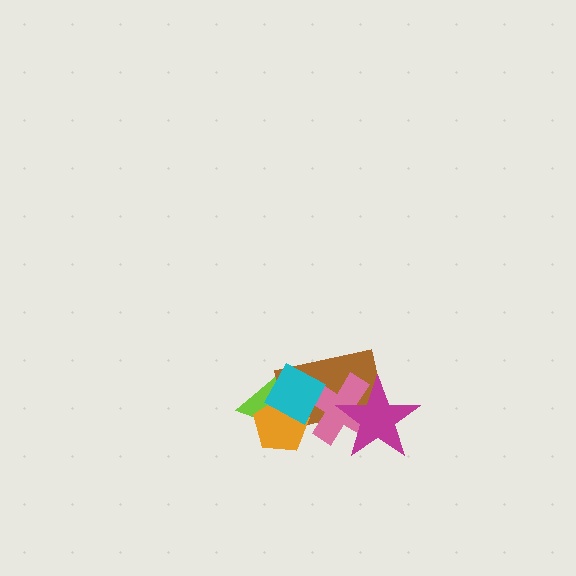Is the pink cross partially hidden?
Yes, it is partially covered by another shape.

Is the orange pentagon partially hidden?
Yes, it is partially covered by another shape.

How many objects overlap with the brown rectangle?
5 objects overlap with the brown rectangle.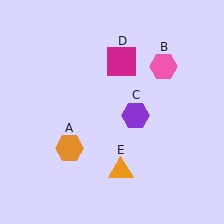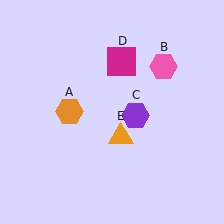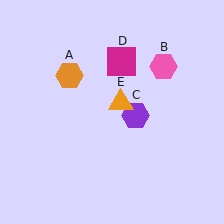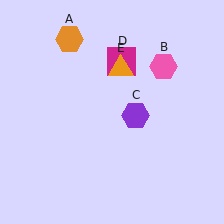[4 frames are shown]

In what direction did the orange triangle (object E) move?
The orange triangle (object E) moved up.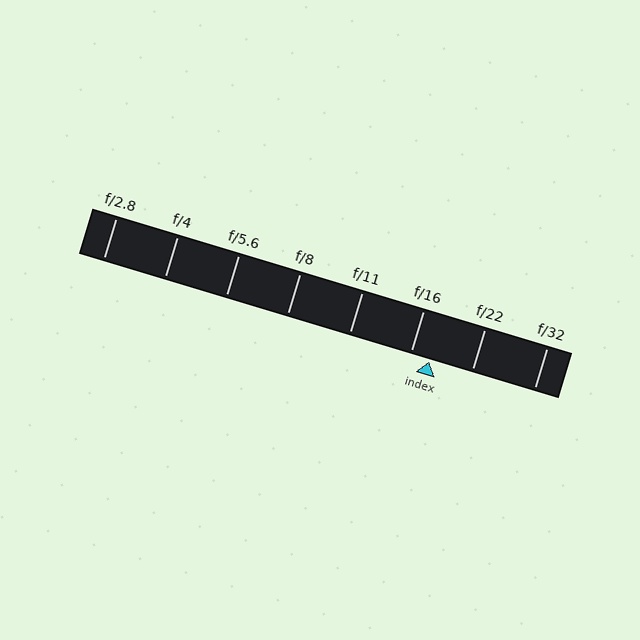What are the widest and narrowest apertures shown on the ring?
The widest aperture shown is f/2.8 and the narrowest is f/32.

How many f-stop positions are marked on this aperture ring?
There are 8 f-stop positions marked.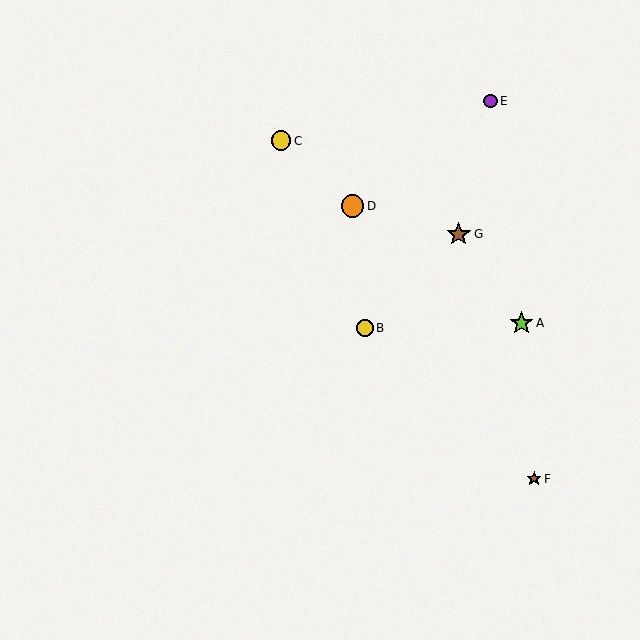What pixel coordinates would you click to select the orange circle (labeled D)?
Click at (352, 206) to select the orange circle D.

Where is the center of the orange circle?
The center of the orange circle is at (352, 206).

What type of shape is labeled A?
Shape A is a lime star.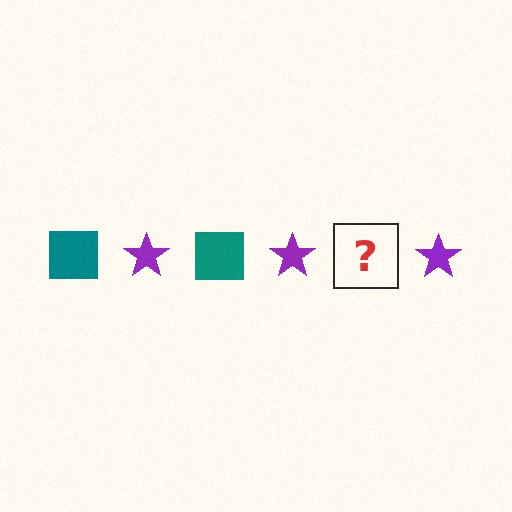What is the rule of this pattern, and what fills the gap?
The rule is that the pattern alternates between teal square and purple star. The gap should be filled with a teal square.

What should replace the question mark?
The question mark should be replaced with a teal square.